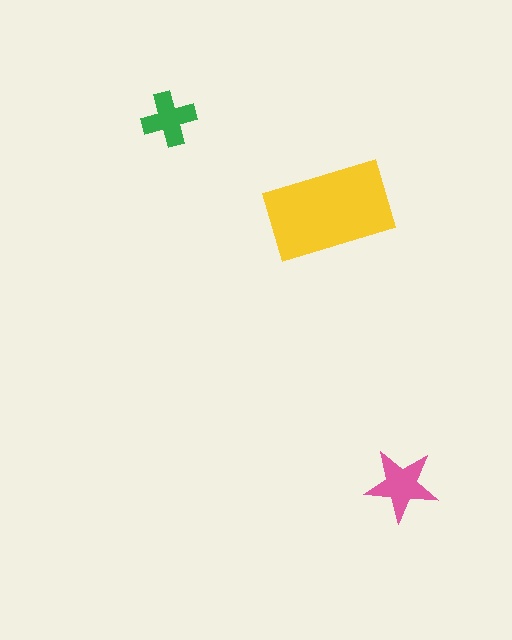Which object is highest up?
The green cross is topmost.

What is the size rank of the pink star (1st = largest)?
2nd.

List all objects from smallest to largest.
The green cross, the pink star, the yellow rectangle.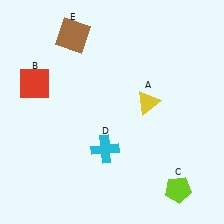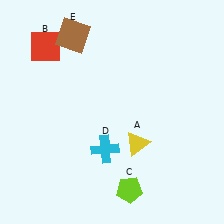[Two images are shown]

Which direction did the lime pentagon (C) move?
The lime pentagon (C) moved left.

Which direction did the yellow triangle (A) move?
The yellow triangle (A) moved down.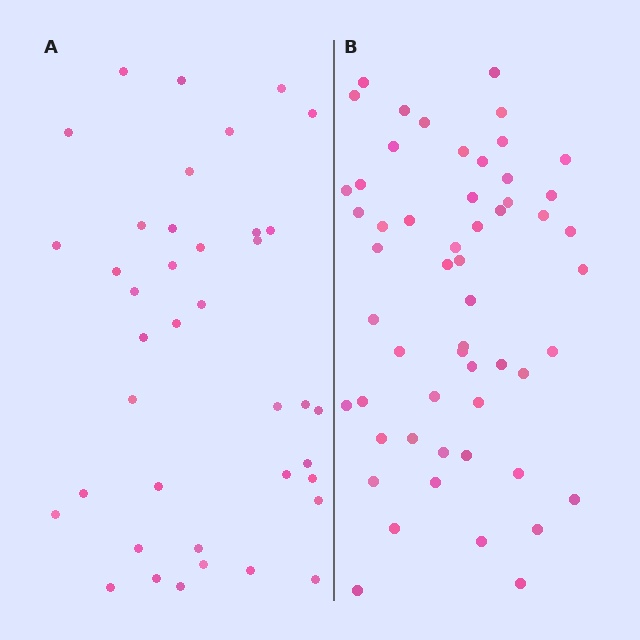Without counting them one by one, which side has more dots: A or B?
Region B (the right region) has more dots.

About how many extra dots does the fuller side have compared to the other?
Region B has approximately 15 more dots than region A.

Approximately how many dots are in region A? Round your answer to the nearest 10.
About 40 dots. (The exact count is 39, which rounds to 40.)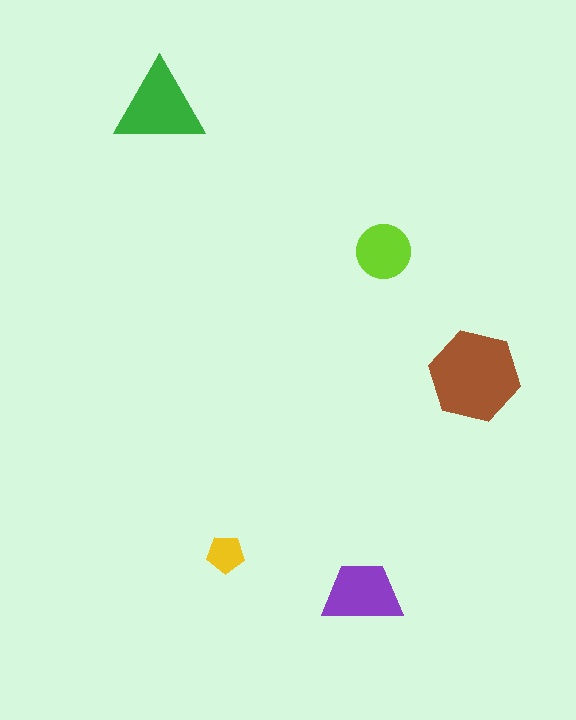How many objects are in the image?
There are 5 objects in the image.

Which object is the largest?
The brown hexagon.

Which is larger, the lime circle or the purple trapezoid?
The purple trapezoid.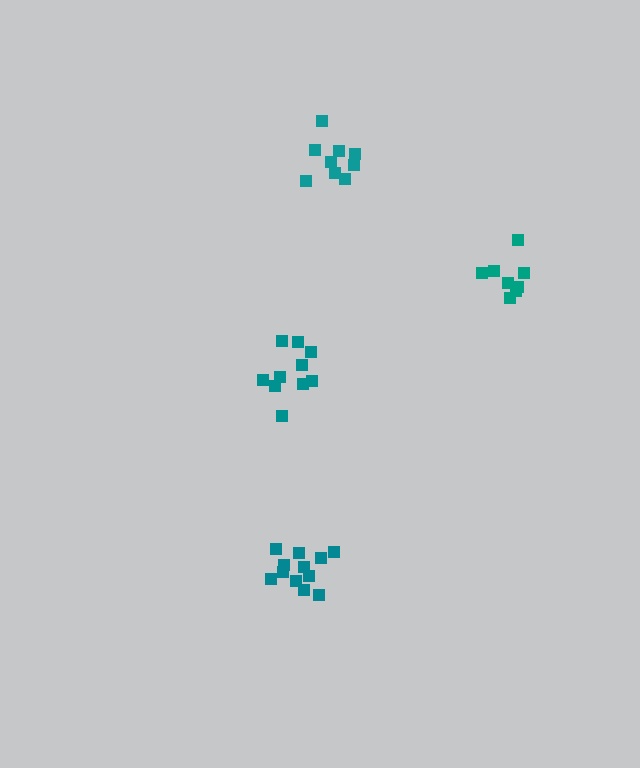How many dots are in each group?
Group 1: 10 dots, Group 2: 12 dots, Group 3: 8 dots, Group 4: 9 dots (39 total).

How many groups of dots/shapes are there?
There are 4 groups.